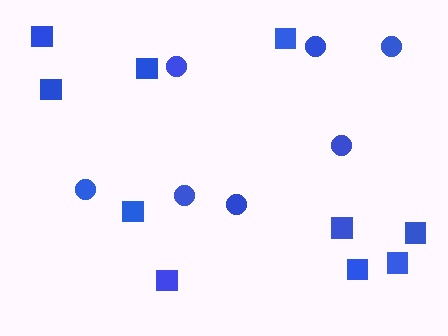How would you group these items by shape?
There are 2 groups: one group of circles (7) and one group of squares (10).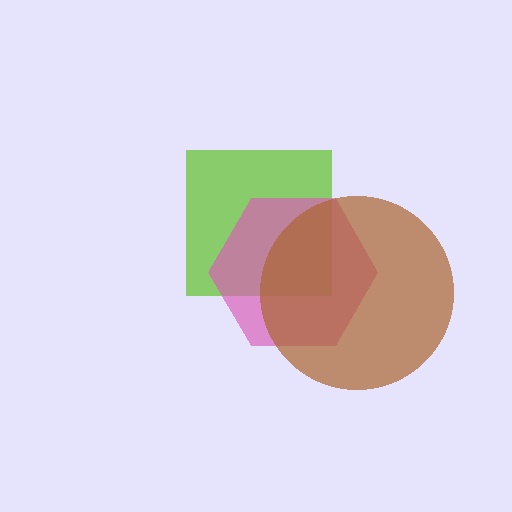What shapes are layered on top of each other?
The layered shapes are: a lime square, a pink hexagon, a brown circle.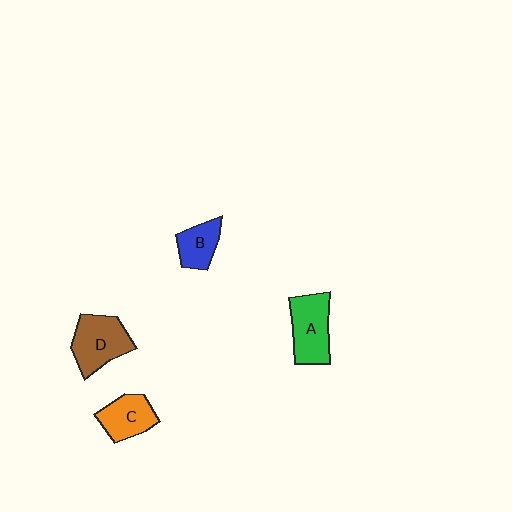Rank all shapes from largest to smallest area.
From largest to smallest: D (brown), A (green), C (orange), B (blue).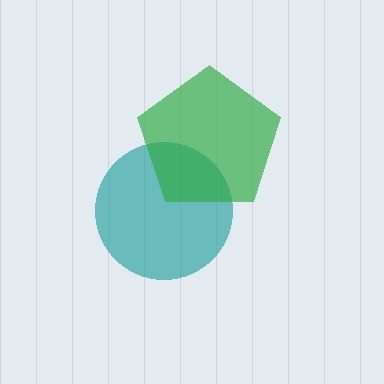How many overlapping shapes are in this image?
There are 2 overlapping shapes in the image.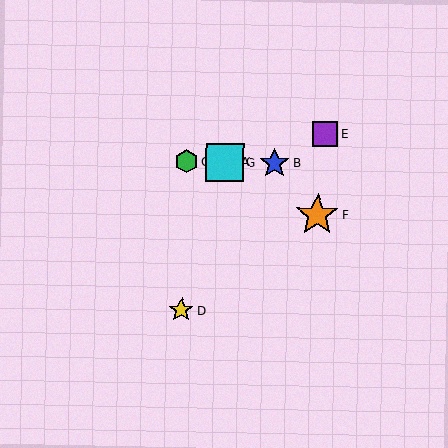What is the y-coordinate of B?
Object B is at y≈163.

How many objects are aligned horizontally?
4 objects (A, B, C, G) are aligned horizontally.